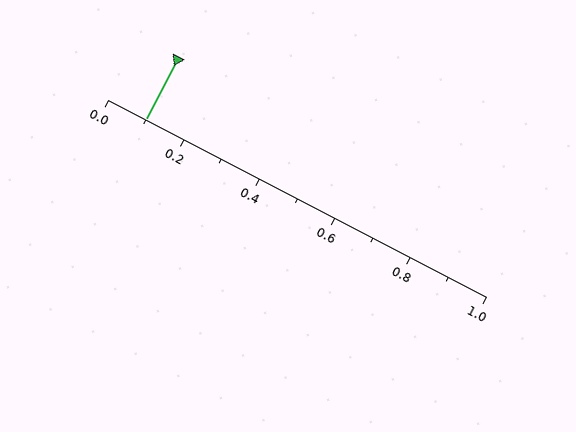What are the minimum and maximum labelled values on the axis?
The axis runs from 0.0 to 1.0.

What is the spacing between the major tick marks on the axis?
The major ticks are spaced 0.2 apart.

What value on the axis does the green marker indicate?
The marker indicates approximately 0.1.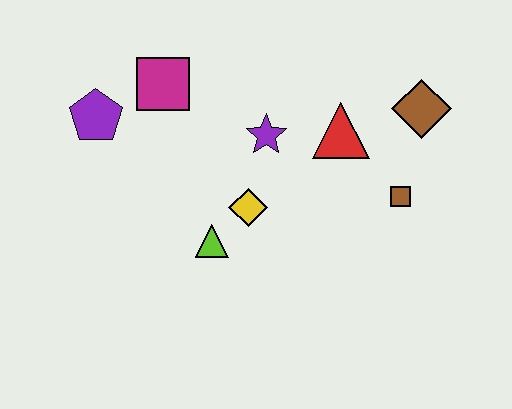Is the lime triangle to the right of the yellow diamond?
No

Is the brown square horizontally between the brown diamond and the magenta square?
Yes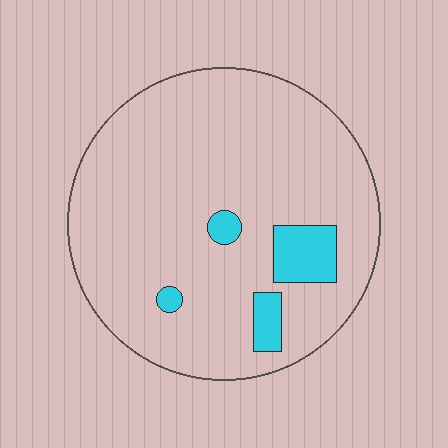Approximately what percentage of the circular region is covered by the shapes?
Approximately 10%.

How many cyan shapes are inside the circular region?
4.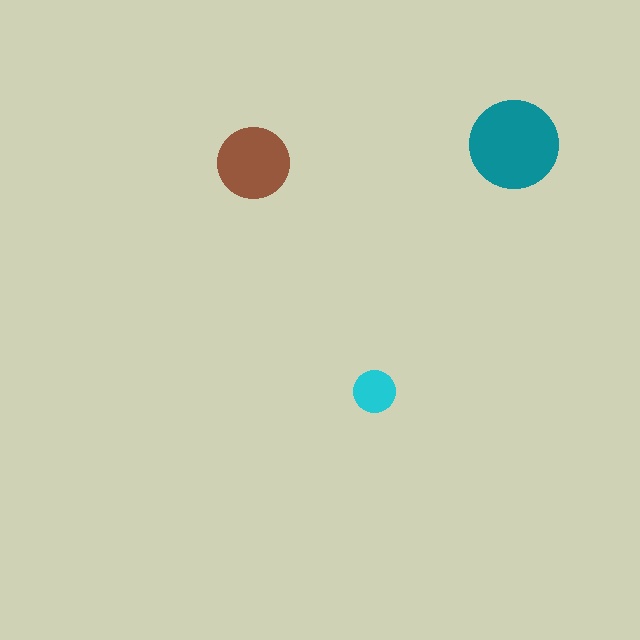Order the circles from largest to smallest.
the teal one, the brown one, the cyan one.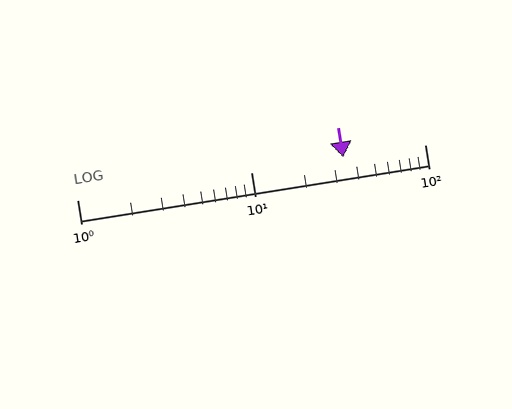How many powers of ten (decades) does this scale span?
The scale spans 2 decades, from 1 to 100.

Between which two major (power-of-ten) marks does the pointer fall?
The pointer is between 10 and 100.